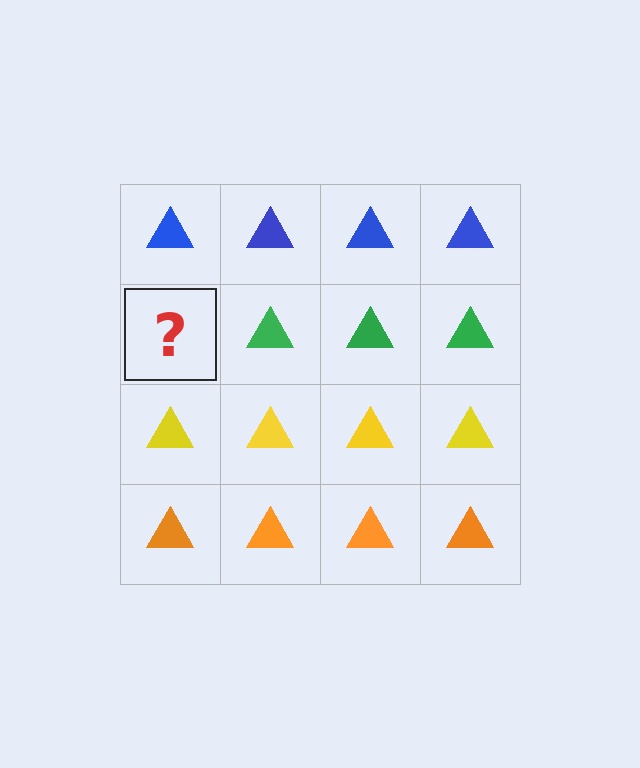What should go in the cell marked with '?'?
The missing cell should contain a green triangle.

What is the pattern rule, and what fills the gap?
The rule is that each row has a consistent color. The gap should be filled with a green triangle.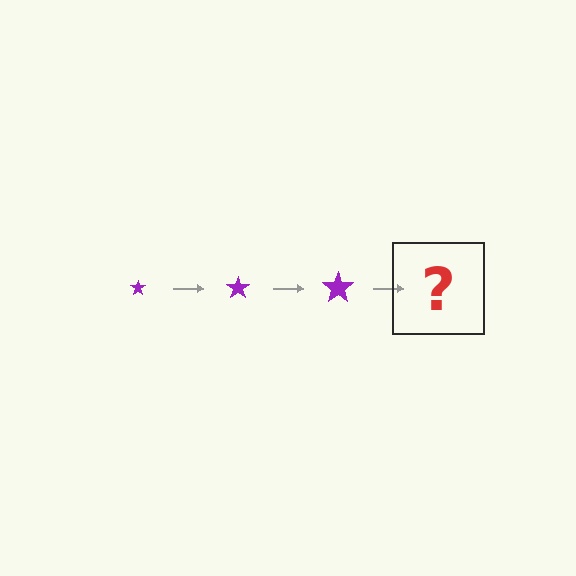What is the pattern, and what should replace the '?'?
The pattern is that the star gets progressively larger each step. The '?' should be a purple star, larger than the previous one.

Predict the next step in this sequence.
The next step is a purple star, larger than the previous one.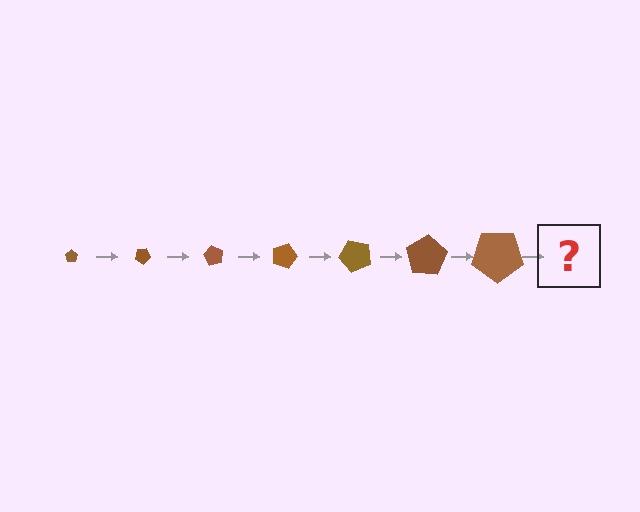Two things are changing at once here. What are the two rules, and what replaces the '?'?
The two rules are that the pentagon grows larger each step and it rotates 30 degrees each step. The '?' should be a pentagon, larger than the previous one and rotated 210 degrees from the start.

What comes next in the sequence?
The next element should be a pentagon, larger than the previous one and rotated 210 degrees from the start.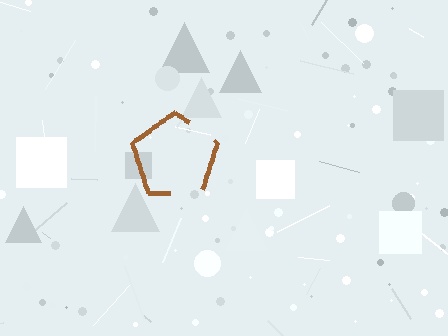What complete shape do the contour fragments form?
The contour fragments form a pentagon.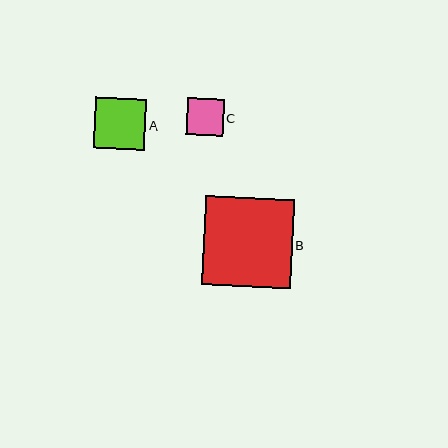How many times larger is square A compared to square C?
Square A is approximately 1.4 times the size of square C.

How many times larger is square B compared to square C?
Square B is approximately 2.4 times the size of square C.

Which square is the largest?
Square B is the largest with a size of approximately 89 pixels.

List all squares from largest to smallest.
From largest to smallest: B, A, C.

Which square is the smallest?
Square C is the smallest with a size of approximately 37 pixels.